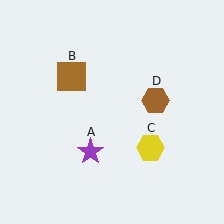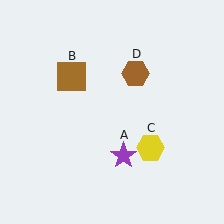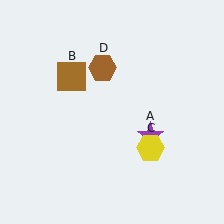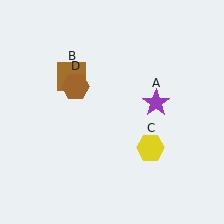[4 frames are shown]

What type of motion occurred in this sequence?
The purple star (object A), brown hexagon (object D) rotated counterclockwise around the center of the scene.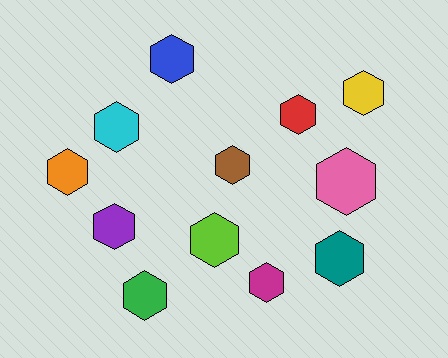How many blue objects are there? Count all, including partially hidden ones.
There is 1 blue object.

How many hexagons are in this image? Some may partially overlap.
There are 12 hexagons.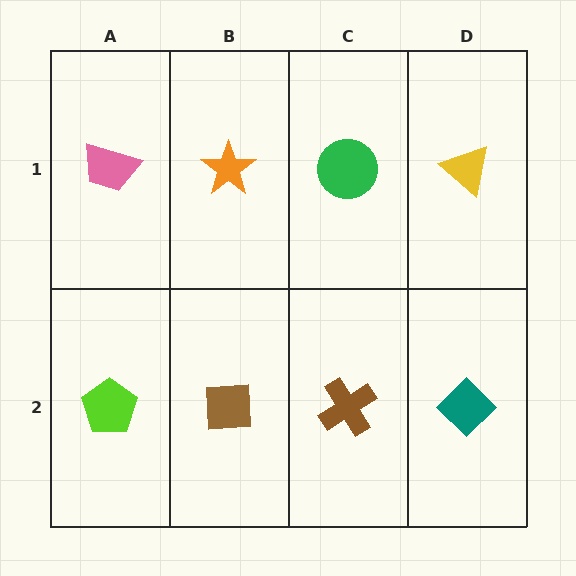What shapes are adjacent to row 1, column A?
A lime pentagon (row 2, column A), an orange star (row 1, column B).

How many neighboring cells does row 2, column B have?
3.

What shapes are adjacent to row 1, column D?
A teal diamond (row 2, column D), a green circle (row 1, column C).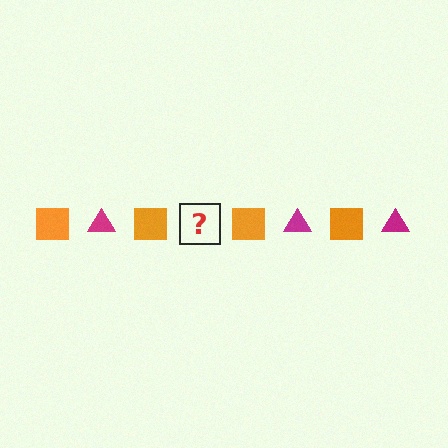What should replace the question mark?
The question mark should be replaced with a magenta triangle.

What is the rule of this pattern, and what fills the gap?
The rule is that the pattern alternates between orange square and magenta triangle. The gap should be filled with a magenta triangle.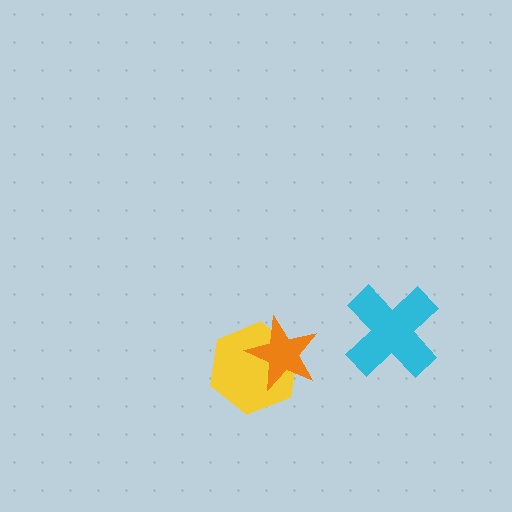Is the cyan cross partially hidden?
No, no other shape covers it.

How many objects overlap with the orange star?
1 object overlaps with the orange star.